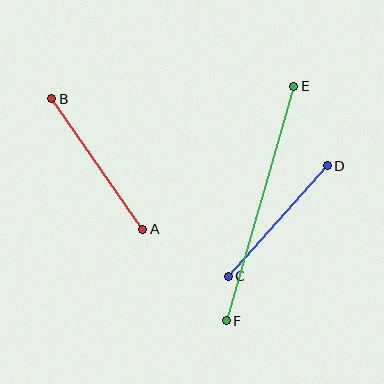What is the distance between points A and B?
The distance is approximately 159 pixels.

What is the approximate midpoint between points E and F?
The midpoint is at approximately (260, 204) pixels.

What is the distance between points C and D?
The distance is approximately 148 pixels.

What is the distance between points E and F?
The distance is approximately 244 pixels.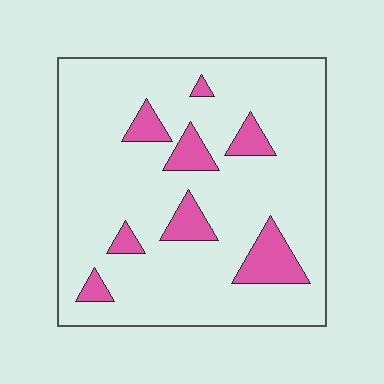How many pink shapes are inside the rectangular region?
8.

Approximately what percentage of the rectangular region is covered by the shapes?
Approximately 15%.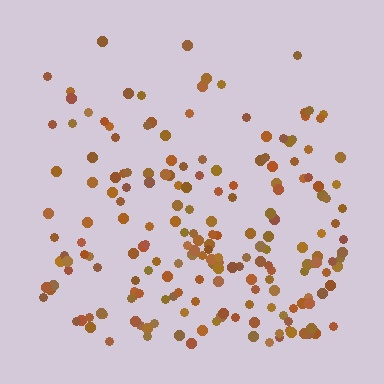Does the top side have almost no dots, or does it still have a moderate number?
Still a moderate number, just noticeably fewer than the bottom.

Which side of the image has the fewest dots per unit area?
The top.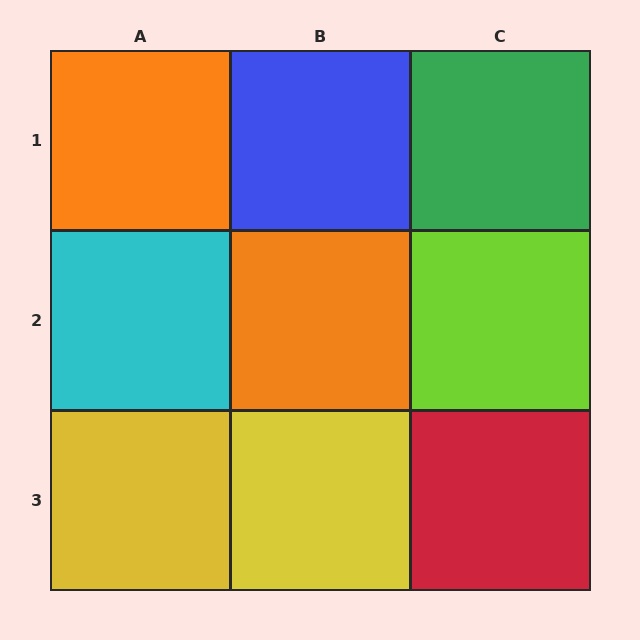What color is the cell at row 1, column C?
Green.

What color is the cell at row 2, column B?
Orange.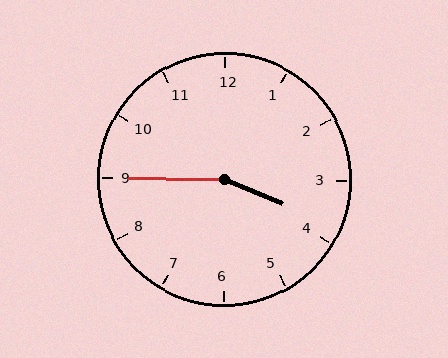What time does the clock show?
3:45.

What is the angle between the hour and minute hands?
Approximately 158 degrees.